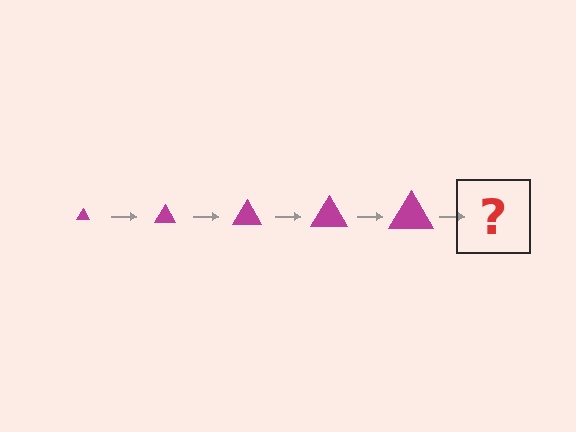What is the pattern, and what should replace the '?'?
The pattern is that the triangle gets progressively larger each step. The '?' should be a magenta triangle, larger than the previous one.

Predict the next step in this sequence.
The next step is a magenta triangle, larger than the previous one.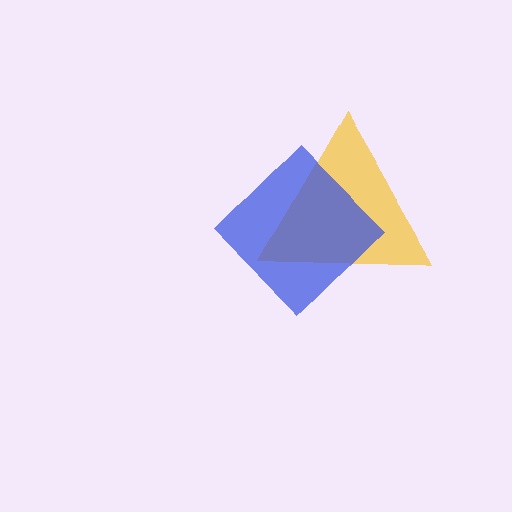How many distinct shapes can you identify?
There are 2 distinct shapes: a yellow triangle, a blue diamond.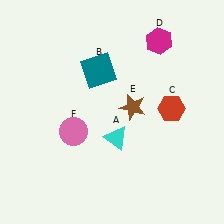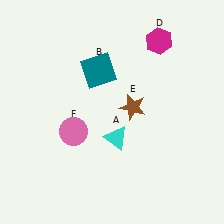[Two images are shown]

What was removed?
The red hexagon (C) was removed in Image 2.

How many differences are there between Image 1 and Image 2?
There is 1 difference between the two images.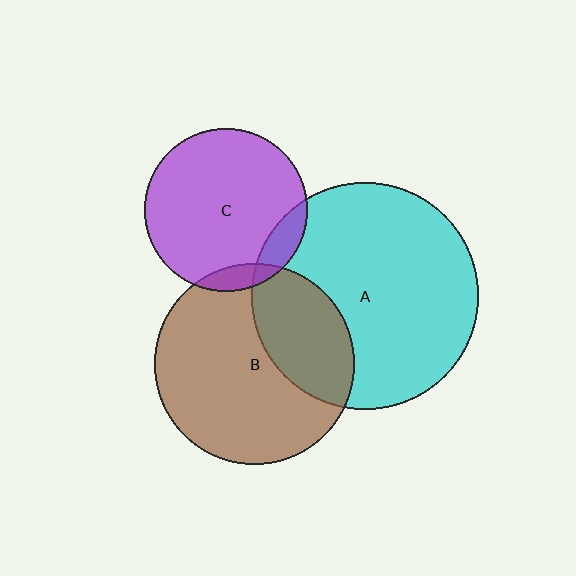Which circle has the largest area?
Circle A (cyan).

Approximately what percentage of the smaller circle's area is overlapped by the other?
Approximately 10%.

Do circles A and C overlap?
Yes.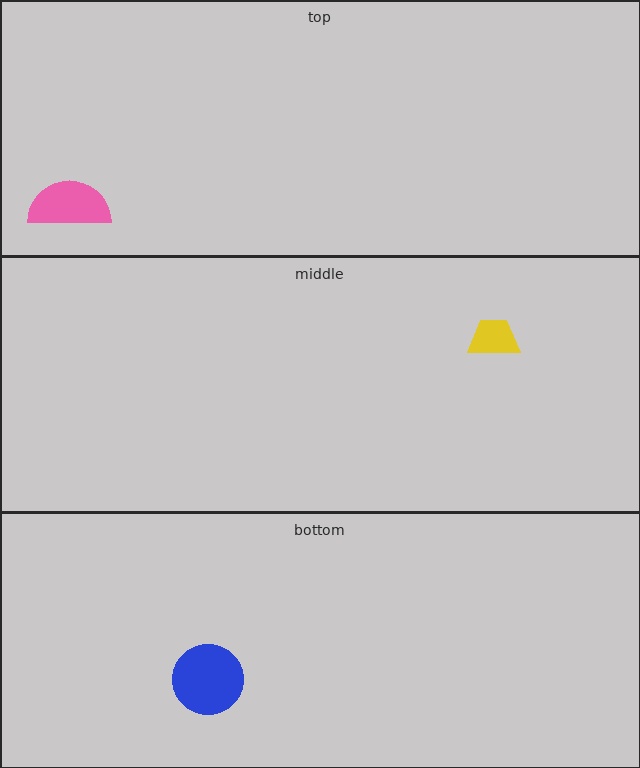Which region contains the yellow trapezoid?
The middle region.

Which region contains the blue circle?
The bottom region.